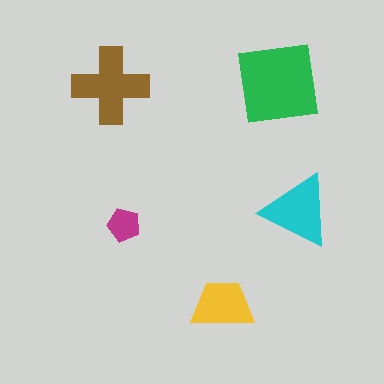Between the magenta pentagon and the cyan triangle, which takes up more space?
The cyan triangle.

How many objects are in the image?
There are 5 objects in the image.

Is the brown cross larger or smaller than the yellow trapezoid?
Larger.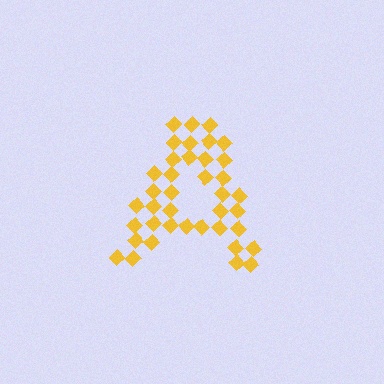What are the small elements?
The small elements are diamonds.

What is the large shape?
The large shape is the letter A.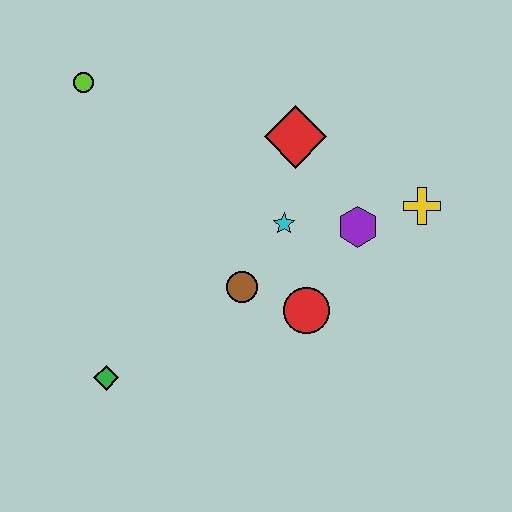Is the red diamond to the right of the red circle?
No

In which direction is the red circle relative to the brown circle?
The red circle is to the right of the brown circle.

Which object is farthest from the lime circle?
The yellow cross is farthest from the lime circle.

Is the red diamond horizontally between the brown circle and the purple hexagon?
Yes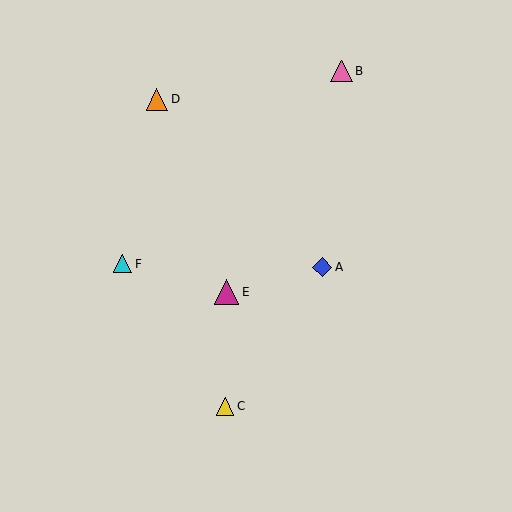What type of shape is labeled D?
Shape D is an orange triangle.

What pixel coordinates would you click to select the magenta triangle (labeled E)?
Click at (227, 292) to select the magenta triangle E.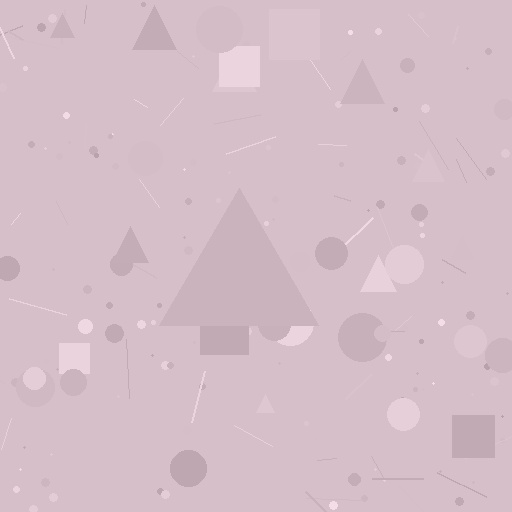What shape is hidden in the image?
A triangle is hidden in the image.